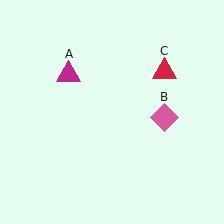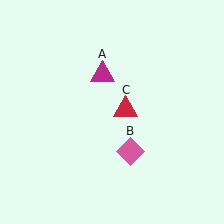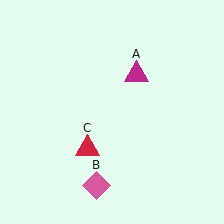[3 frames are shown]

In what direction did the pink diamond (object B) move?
The pink diamond (object B) moved down and to the left.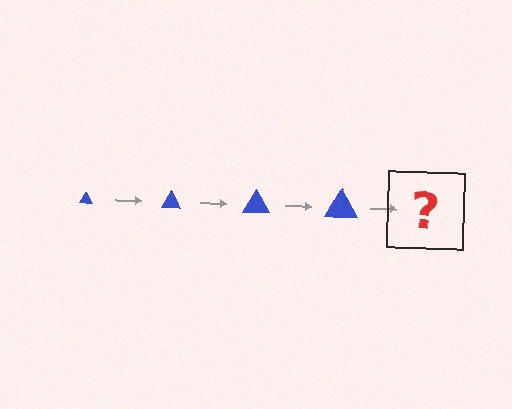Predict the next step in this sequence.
The next step is a blue triangle, larger than the previous one.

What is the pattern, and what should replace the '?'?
The pattern is that the triangle gets progressively larger each step. The '?' should be a blue triangle, larger than the previous one.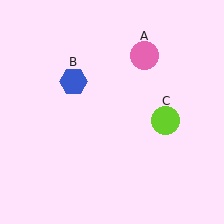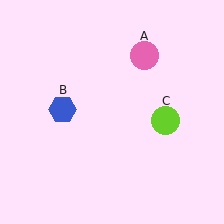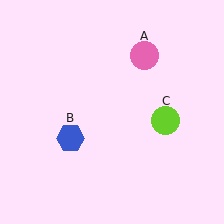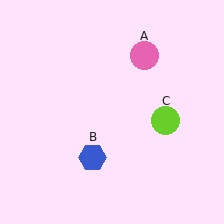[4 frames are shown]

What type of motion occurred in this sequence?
The blue hexagon (object B) rotated counterclockwise around the center of the scene.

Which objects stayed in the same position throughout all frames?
Pink circle (object A) and lime circle (object C) remained stationary.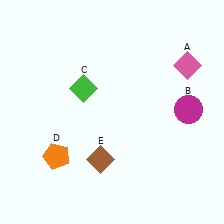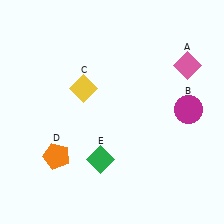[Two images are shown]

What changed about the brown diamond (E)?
In Image 1, E is brown. In Image 2, it changed to green.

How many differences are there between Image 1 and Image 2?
There are 2 differences between the two images.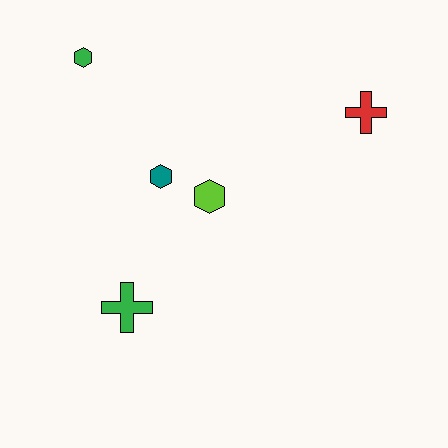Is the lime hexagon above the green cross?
Yes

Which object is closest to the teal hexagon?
The lime hexagon is closest to the teal hexagon.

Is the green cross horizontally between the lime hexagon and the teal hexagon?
No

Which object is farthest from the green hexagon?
The red cross is farthest from the green hexagon.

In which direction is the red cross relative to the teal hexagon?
The red cross is to the right of the teal hexagon.